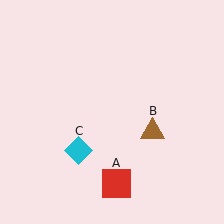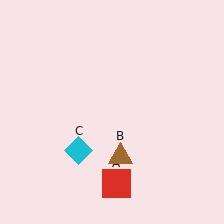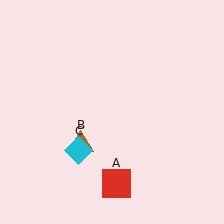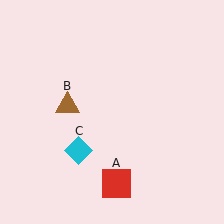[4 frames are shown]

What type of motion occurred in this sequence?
The brown triangle (object B) rotated clockwise around the center of the scene.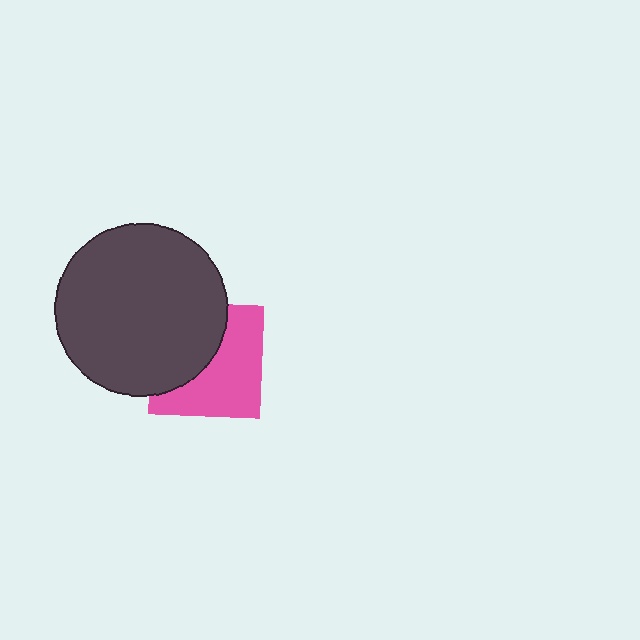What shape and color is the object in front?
The object in front is a dark gray circle.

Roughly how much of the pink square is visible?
About half of it is visible (roughly 55%).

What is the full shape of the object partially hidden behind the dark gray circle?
The partially hidden object is a pink square.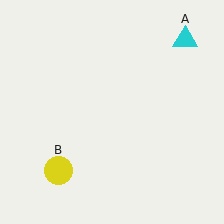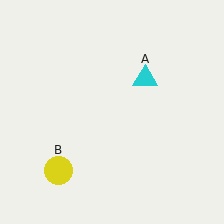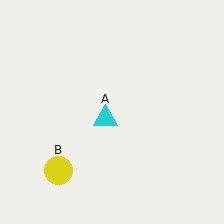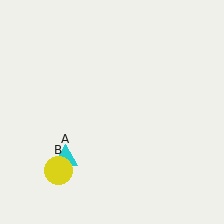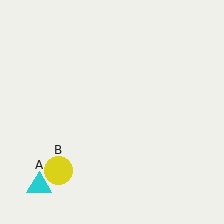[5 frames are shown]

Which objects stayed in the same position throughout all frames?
Yellow circle (object B) remained stationary.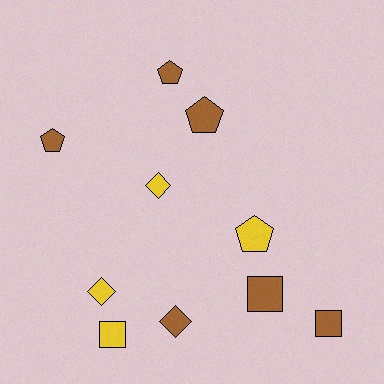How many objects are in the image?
There are 10 objects.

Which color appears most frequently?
Brown, with 6 objects.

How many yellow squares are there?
There is 1 yellow square.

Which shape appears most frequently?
Pentagon, with 4 objects.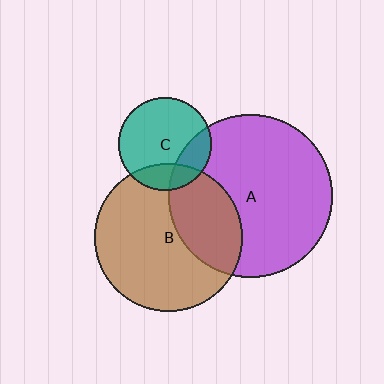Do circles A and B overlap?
Yes.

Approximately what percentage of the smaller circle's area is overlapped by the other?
Approximately 35%.